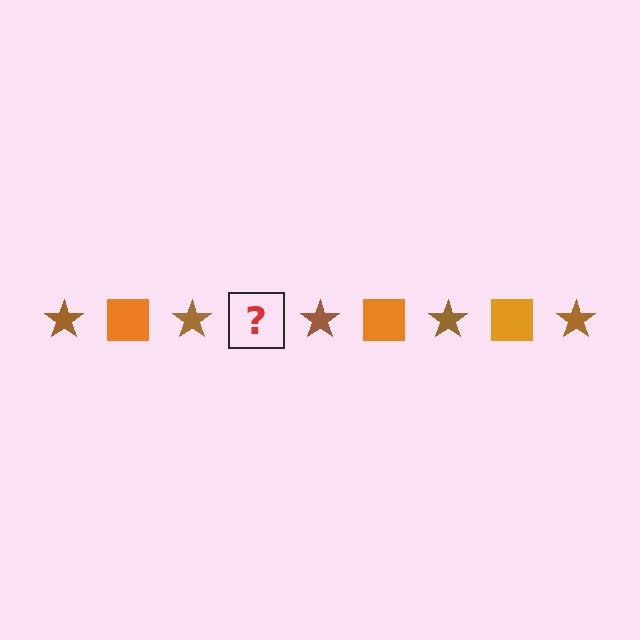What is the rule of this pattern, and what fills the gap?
The rule is that the pattern alternates between brown star and orange square. The gap should be filled with an orange square.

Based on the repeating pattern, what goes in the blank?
The blank should be an orange square.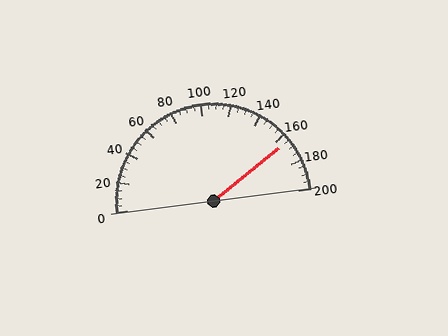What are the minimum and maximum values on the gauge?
The gauge ranges from 0 to 200.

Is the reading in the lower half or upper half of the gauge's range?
The reading is in the upper half of the range (0 to 200).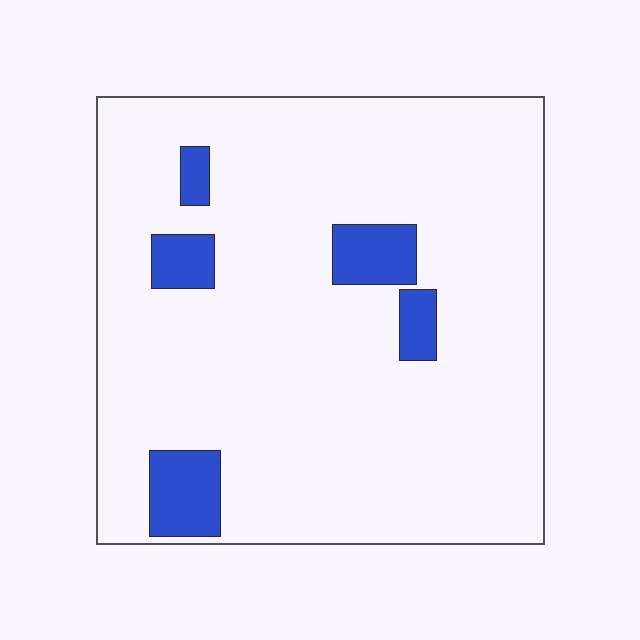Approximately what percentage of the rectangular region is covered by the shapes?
Approximately 10%.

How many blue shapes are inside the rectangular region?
5.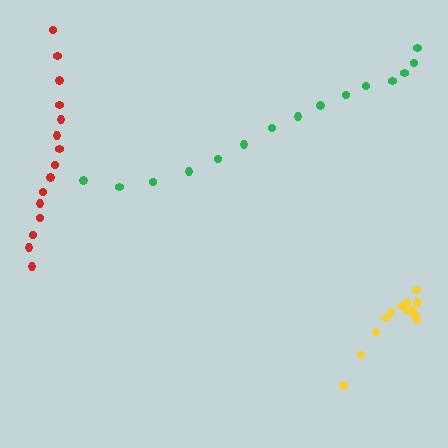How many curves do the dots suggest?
There are 3 distinct paths.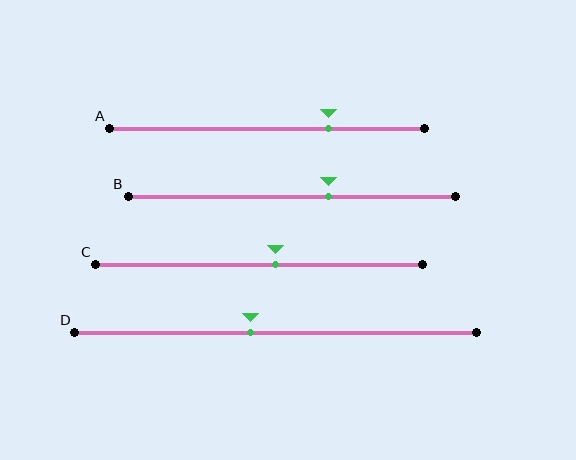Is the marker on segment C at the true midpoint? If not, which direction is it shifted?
No, the marker on segment C is shifted to the right by about 5% of the segment length.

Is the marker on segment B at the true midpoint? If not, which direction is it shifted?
No, the marker on segment B is shifted to the right by about 11% of the segment length.